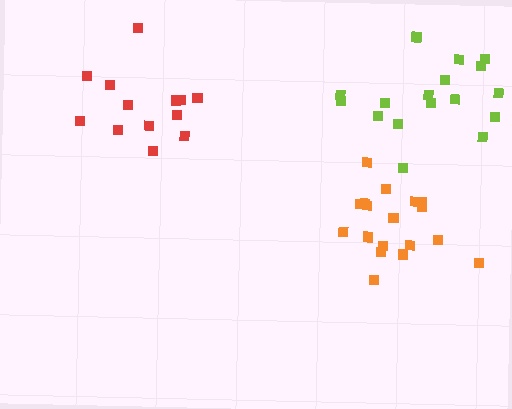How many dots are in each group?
Group 1: 18 dots, Group 2: 13 dots, Group 3: 18 dots (49 total).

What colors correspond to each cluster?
The clusters are colored: orange, red, lime.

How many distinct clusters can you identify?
There are 3 distinct clusters.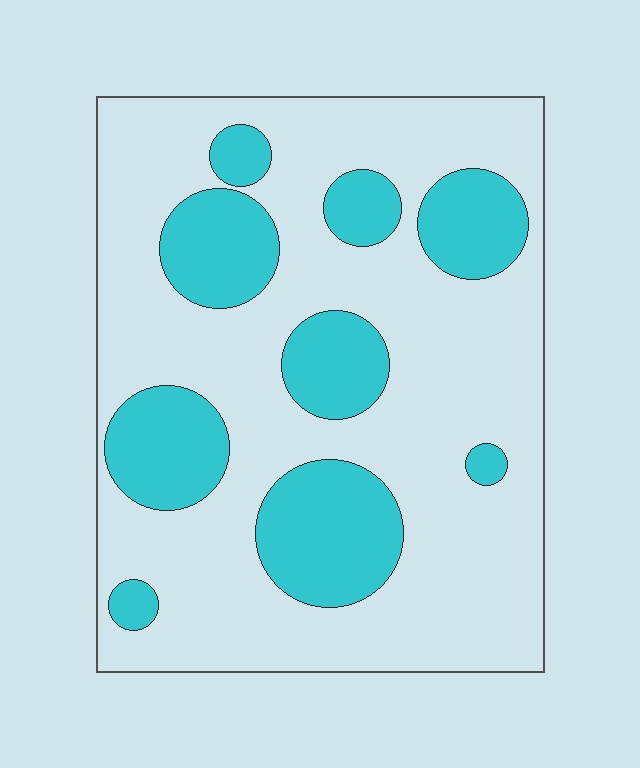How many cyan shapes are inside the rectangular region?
9.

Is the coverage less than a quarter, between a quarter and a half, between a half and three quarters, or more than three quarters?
Between a quarter and a half.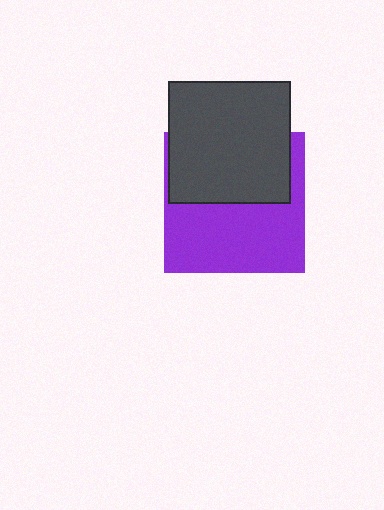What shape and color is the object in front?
The object in front is a dark gray square.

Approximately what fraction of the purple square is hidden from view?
Roughly 44% of the purple square is hidden behind the dark gray square.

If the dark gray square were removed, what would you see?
You would see the complete purple square.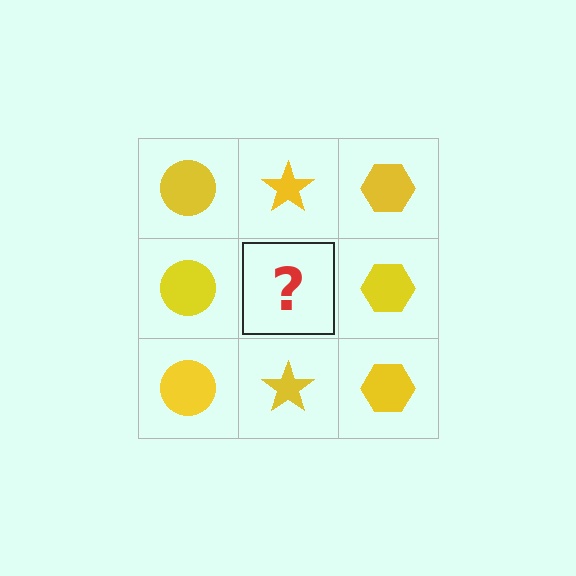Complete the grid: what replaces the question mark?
The question mark should be replaced with a yellow star.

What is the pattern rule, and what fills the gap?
The rule is that each column has a consistent shape. The gap should be filled with a yellow star.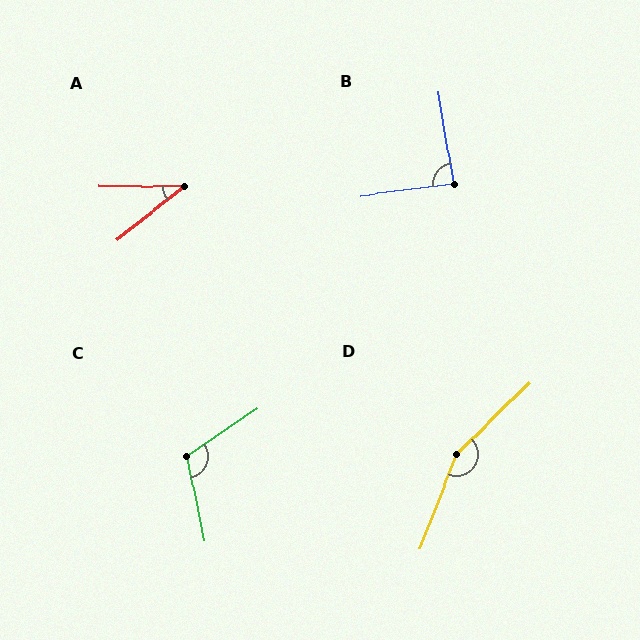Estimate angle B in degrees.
Approximately 88 degrees.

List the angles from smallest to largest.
A (39°), B (88°), C (114°), D (156°).